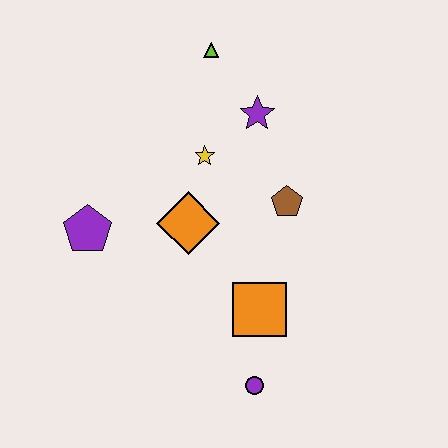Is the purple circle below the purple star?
Yes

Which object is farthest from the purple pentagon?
The purple circle is farthest from the purple pentagon.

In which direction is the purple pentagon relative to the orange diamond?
The purple pentagon is to the left of the orange diamond.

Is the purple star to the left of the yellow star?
No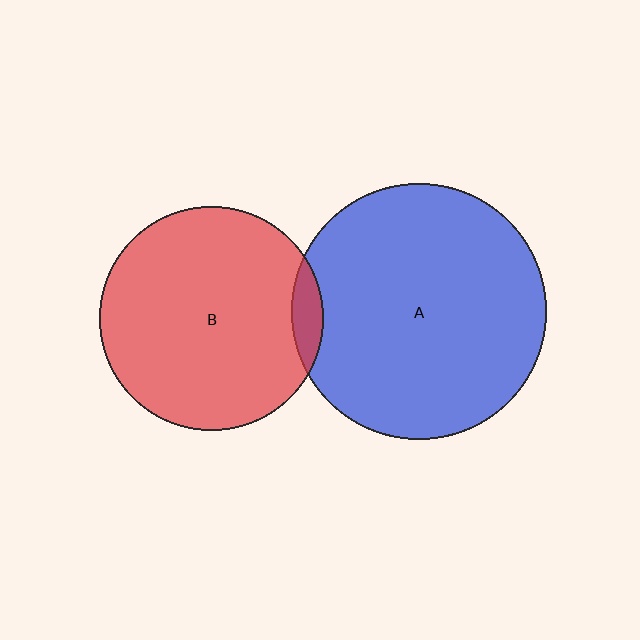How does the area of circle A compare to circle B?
Approximately 1.3 times.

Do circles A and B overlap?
Yes.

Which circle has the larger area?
Circle A (blue).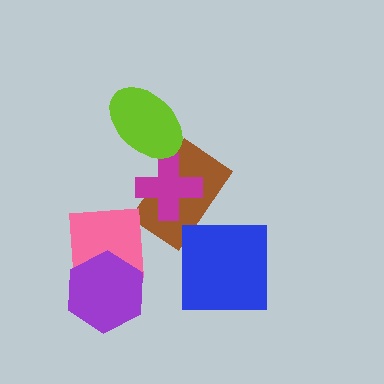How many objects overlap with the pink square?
1 object overlaps with the pink square.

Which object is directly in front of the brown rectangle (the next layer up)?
The magenta cross is directly in front of the brown rectangle.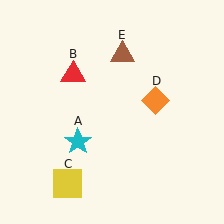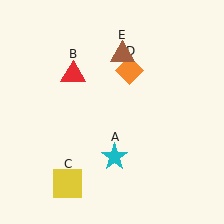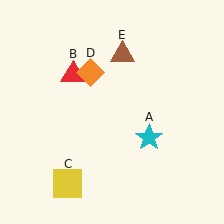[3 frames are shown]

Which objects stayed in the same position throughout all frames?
Red triangle (object B) and yellow square (object C) and brown triangle (object E) remained stationary.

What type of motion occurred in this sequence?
The cyan star (object A), orange diamond (object D) rotated counterclockwise around the center of the scene.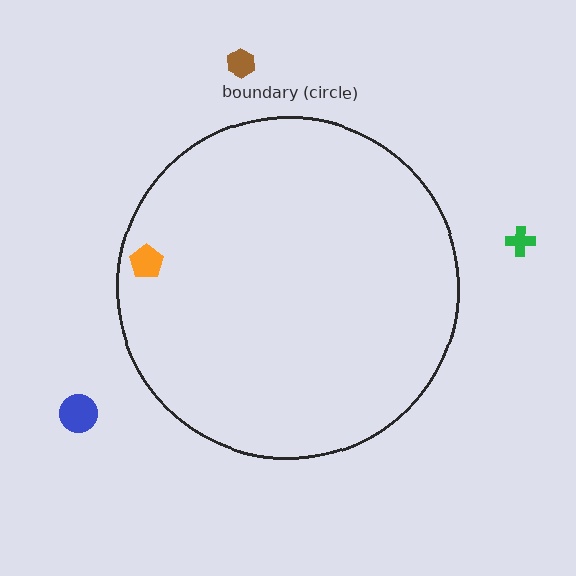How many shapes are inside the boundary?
1 inside, 3 outside.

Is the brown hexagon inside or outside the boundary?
Outside.